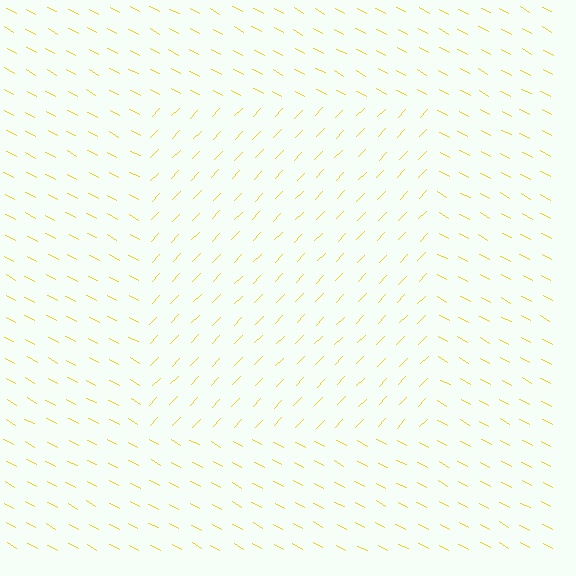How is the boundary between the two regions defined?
The boundary is defined purely by a change in line orientation (approximately 75 degrees difference). All lines are the same color and thickness.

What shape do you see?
I see a rectangle.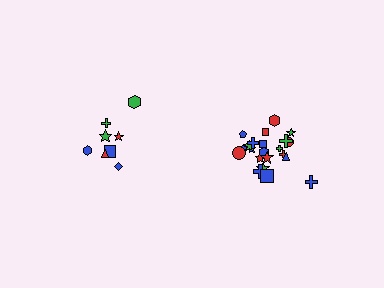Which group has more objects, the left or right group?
The right group.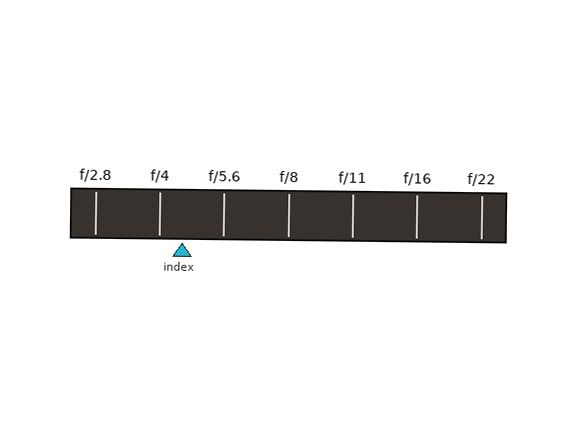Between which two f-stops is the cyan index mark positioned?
The index mark is between f/4 and f/5.6.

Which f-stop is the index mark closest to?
The index mark is closest to f/4.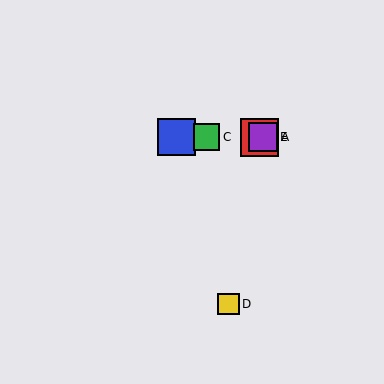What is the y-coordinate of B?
Object B is at y≈137.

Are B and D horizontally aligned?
No, B is at y≈137 and D is at y≈304.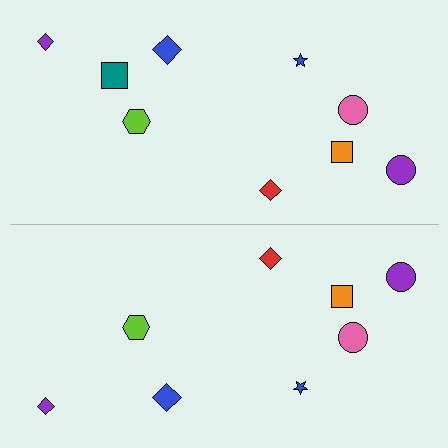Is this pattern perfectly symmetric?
No, the pattern is not perfectly symmetric. A teal square is missing from the bottom side.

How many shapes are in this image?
There are 17 shapes in this image.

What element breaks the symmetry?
A teal square is missing from the bottom side.